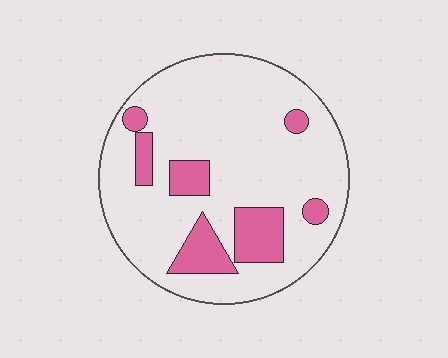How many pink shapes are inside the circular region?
7.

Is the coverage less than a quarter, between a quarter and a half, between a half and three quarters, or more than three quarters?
Less than a quarter.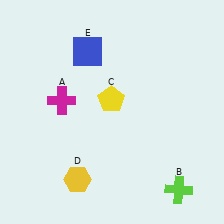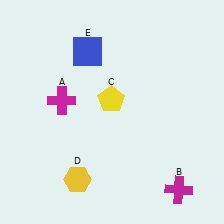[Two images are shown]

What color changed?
The cross (B) changed from lime in Image 1 to magenta in Image 2.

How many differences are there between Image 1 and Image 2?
There is 1 difference between the two images.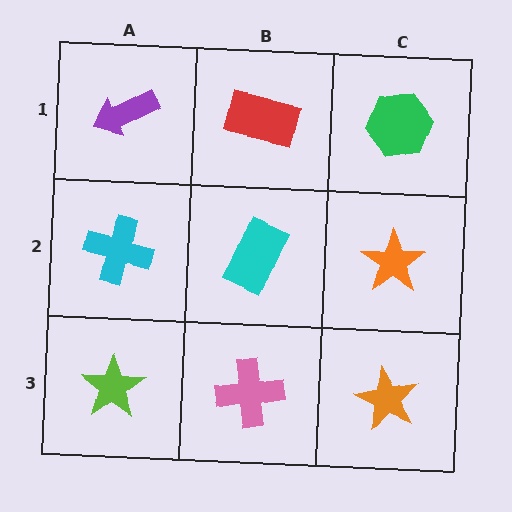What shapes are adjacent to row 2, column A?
A purple arrow (row 1, column A), a lime star (row 3, column A), a cyan rectangle (row 2, column B).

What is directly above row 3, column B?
A cyan rectangle.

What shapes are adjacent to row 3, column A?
A cyan cross (row 2, column A), a pink cross (row 3, column B).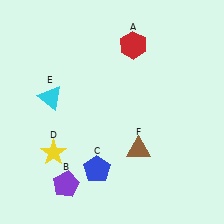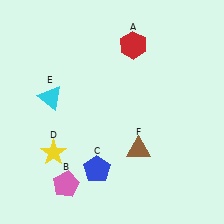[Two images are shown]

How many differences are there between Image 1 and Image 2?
There is 1 difference between the two images.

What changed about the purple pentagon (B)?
In Image 1, B is purple. In Image 2, it changed to pink.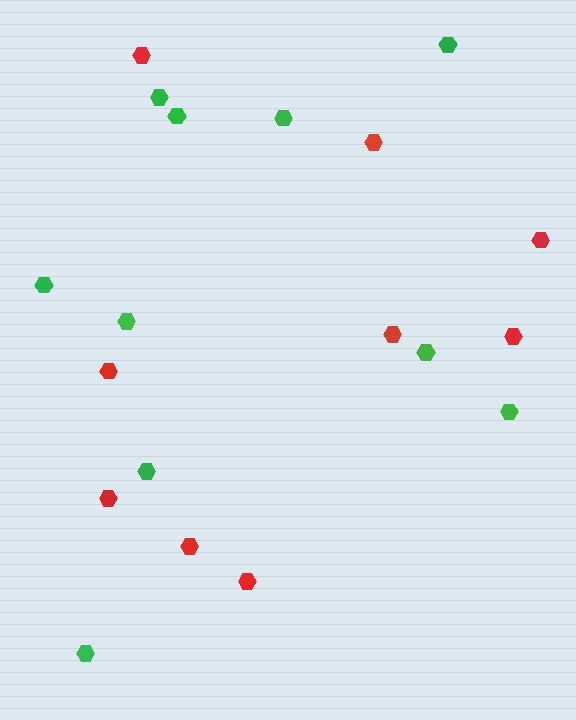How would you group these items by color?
There are 2 groups: one group of green hexagons (10) and one group of red hexagons (9).